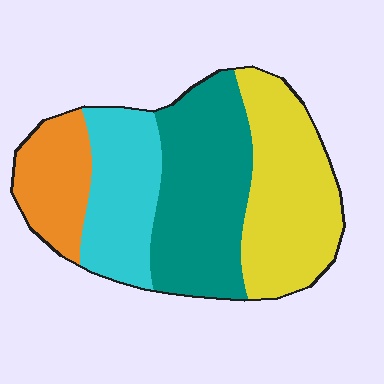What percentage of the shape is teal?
Teal takes up between a quarter and a half of the shape.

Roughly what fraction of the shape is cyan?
Cyan covers about 20% of the shape.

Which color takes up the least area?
Orange, at roughly 15%.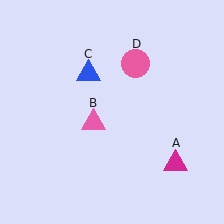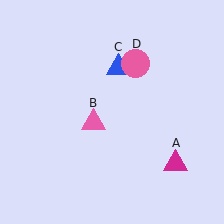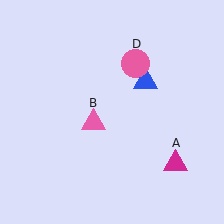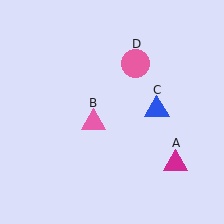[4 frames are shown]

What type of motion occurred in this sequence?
The blue triangle (object C) rotated clockwise around the center of the scene.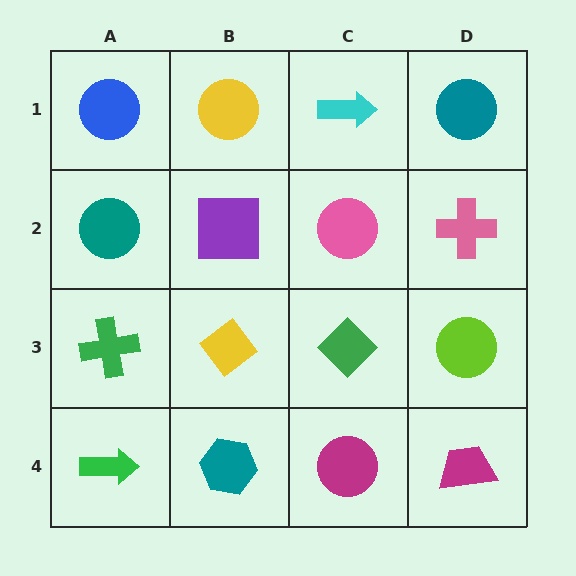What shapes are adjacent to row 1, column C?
A pink circle (row 2, column C), a yellow circle (row 1, column B), a teal circle (row 1, column D).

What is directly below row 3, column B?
A teal hexagon.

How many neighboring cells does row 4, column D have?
2.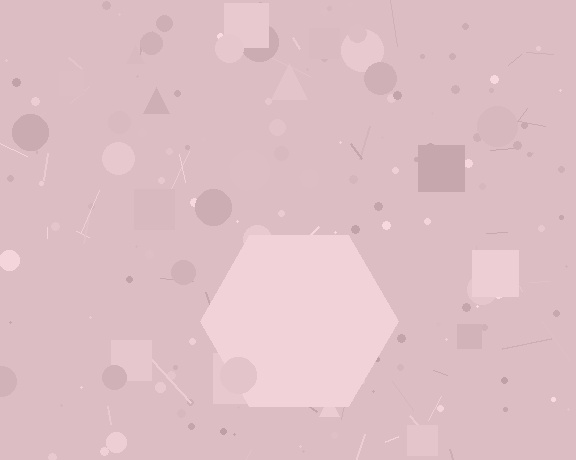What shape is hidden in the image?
A hexagon is hidden in the image.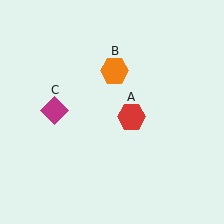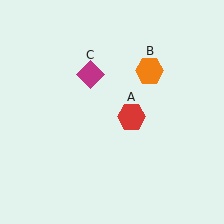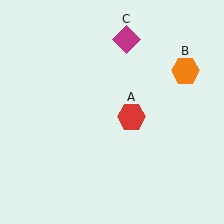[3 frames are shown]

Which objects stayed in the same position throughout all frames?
Red hexagon (object A) remained stationary.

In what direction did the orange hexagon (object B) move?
The orange hexagon (object B) moved right.